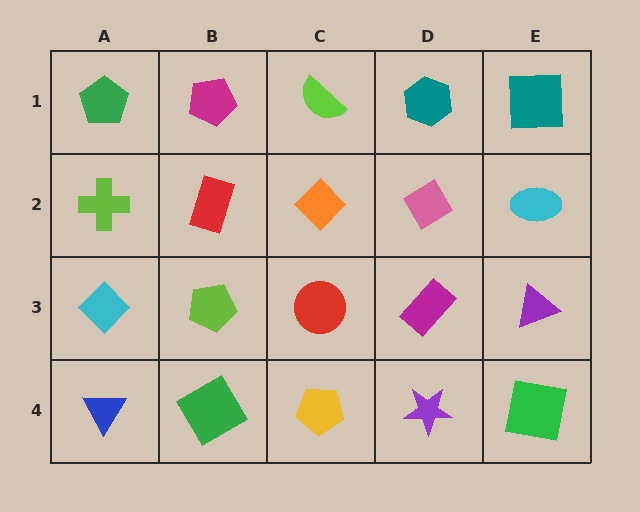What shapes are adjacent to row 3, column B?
A red rectangle (row 2, column B), a green diamond (row 4, column B), a cyan diamond (row 3, column A), a red circle (row 3, column C).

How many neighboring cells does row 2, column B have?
4.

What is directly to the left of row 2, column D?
An orange diamond.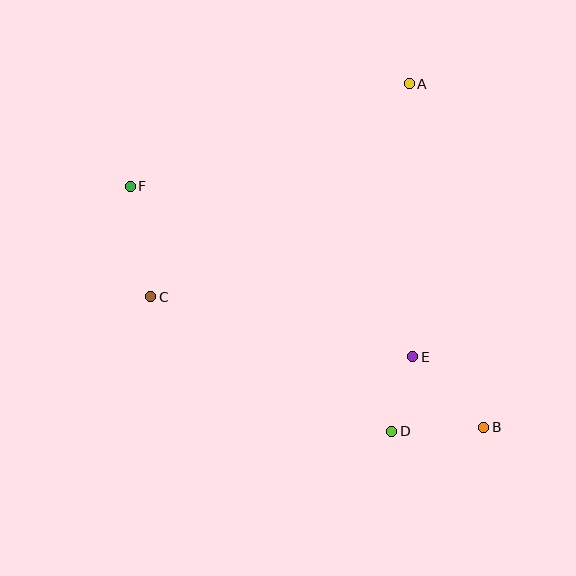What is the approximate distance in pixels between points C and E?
The distance between C and E is approximately 269 pixels.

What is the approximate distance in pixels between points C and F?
The distance between C and F is approximately 112 pixels.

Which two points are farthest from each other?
Points B and F are farthest from each other.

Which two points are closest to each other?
Points D and E are closest to each other.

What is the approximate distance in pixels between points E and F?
The distance between E and F is approximately 330 pixels.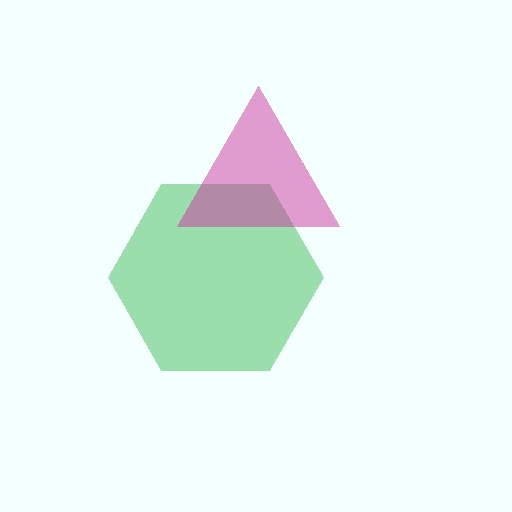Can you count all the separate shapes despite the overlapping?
Yes, there are 2 separate shapes.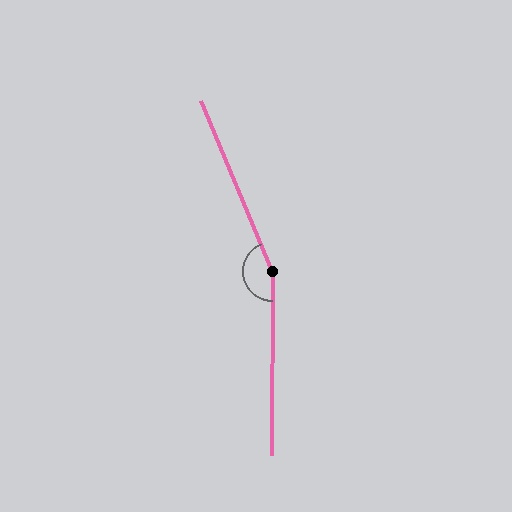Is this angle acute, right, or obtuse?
It is obtuse.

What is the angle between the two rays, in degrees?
Approximately 157 degrees.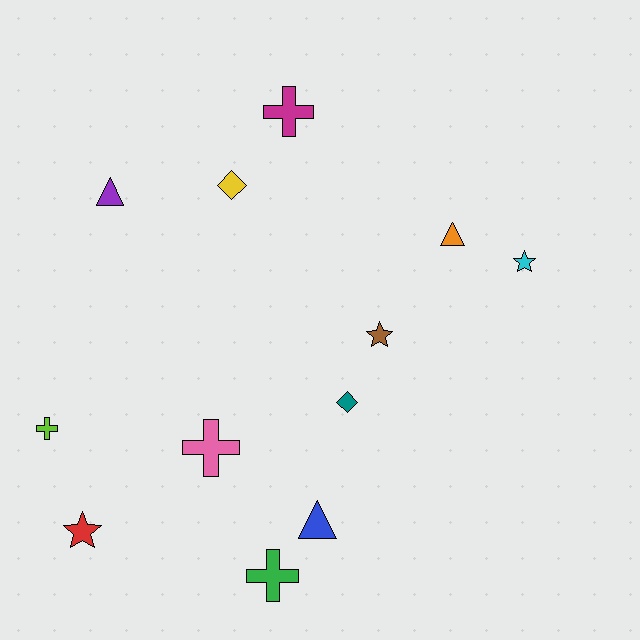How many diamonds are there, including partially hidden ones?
There are 2 diamonds.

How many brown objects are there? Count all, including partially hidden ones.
There is 1 brown object.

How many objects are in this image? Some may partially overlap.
There are 12 objects.